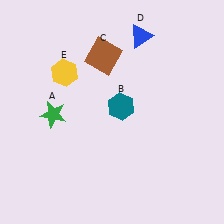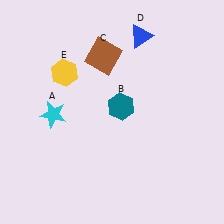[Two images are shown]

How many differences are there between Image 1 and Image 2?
There is 1 difference between the two images.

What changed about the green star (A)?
In Image 1, A is green. In Image 2, it changed to cyan.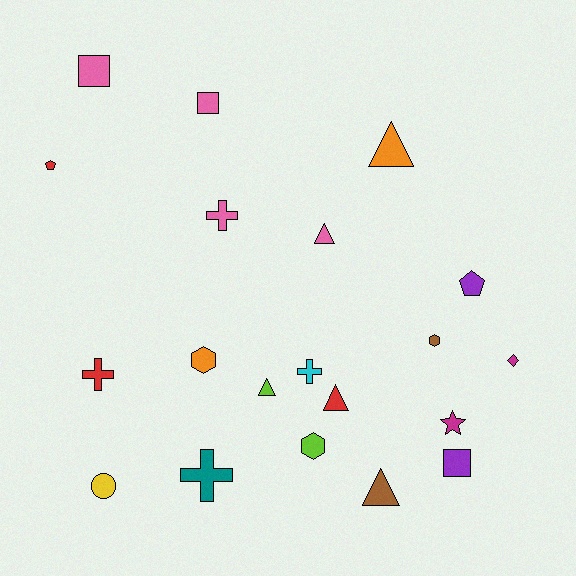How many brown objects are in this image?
There are 2 brown objects.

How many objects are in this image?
There are 20 objects.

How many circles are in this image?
There is 1 circle.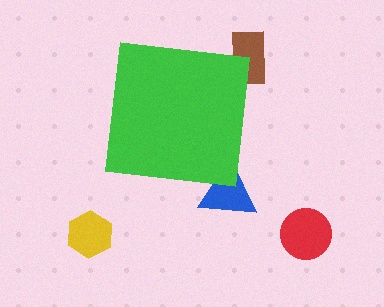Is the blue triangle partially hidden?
Yes, the blue triangle is partially hidden behind the green square.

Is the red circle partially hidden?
No, the red circle is fully visible.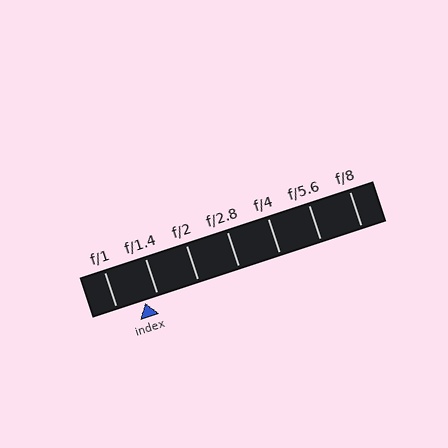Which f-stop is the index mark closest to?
The index mark is closest to f/1.4.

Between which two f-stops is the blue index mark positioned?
The index mark is between f/1 and f/1.4.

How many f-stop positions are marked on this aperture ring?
There are 7 f-stop positions marked.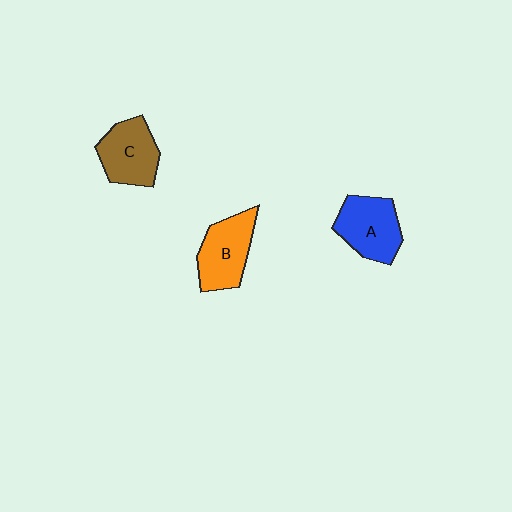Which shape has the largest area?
Shape A (blue).